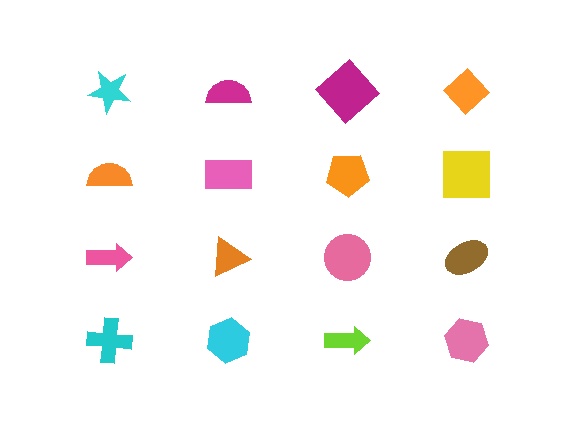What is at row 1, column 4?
An orange diamond.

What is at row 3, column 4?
A brown ellipse.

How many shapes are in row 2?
4 shapes.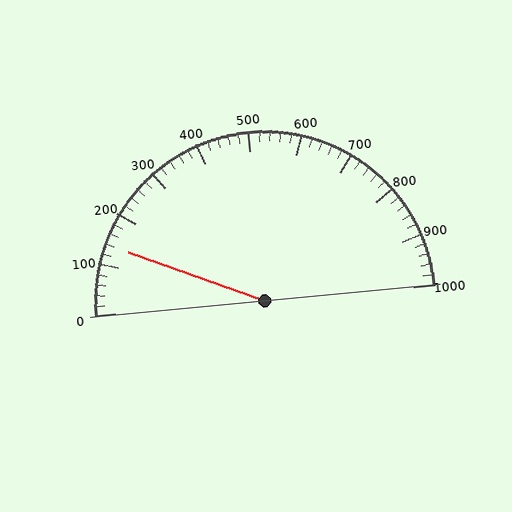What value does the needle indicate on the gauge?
The needle indicates approximately 140.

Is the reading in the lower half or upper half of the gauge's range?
The reading is in the lower half of the range (0 to 1000).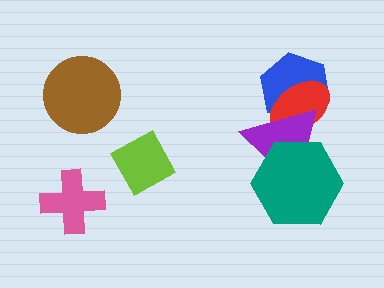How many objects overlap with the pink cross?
0 objects overlap with the pink cross.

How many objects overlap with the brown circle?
0 objects overlap with the brown circle.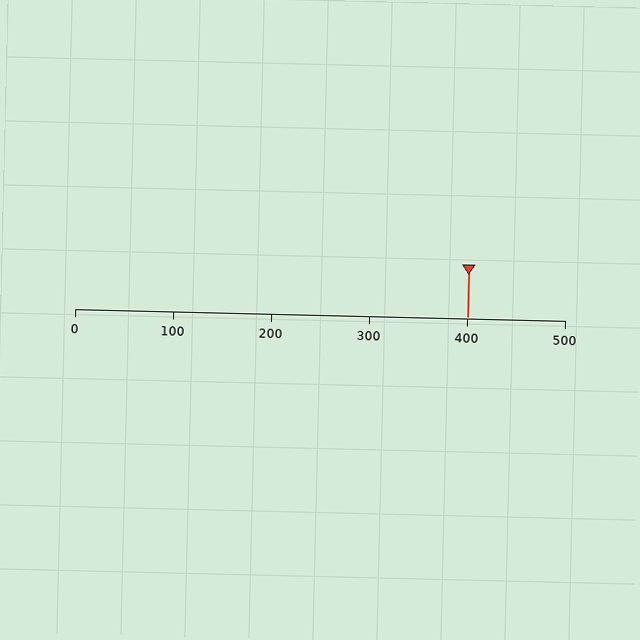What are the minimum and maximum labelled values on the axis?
The axis runs from 0 to 500.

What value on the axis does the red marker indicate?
The marker indicates approximately 400.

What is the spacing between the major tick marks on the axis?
The major ticks are spaced 100 apart.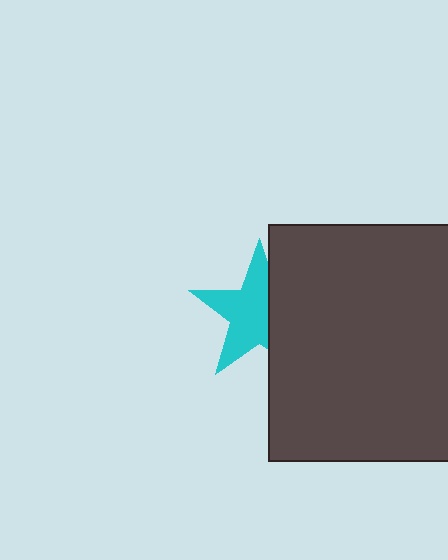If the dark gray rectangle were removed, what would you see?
You would see the complete cyan star.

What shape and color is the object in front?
The object in front is a dark gray rectangle.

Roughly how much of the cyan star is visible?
About half of it is visible (roughly 62%).